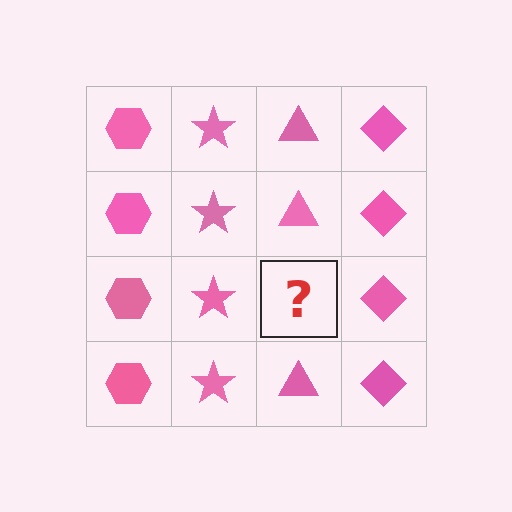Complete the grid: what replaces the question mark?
The question mark should be replaced with a pink triangle.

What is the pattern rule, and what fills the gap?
The rule is that each column has a consistent shape. The gap should be filled with a pink triangle.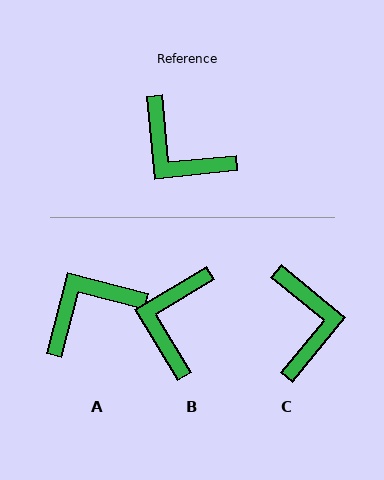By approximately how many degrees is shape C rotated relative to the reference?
Approximately 135 degrees counter-clockwise.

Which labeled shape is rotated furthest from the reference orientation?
C, about 135 degrees away.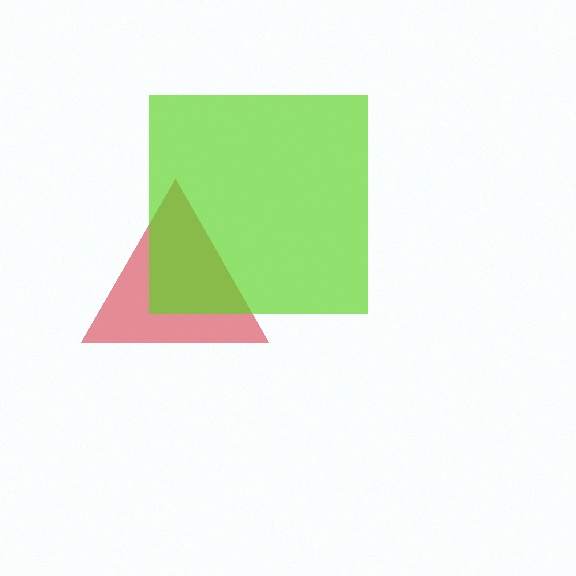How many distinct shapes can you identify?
There are 2 distinct shapes: a red triangle, a lime square.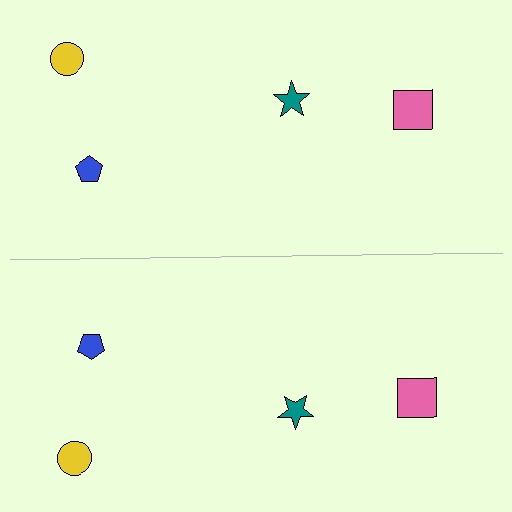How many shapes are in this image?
There are 8 shapes in this image.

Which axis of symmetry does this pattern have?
The pattern has a horizontal axis of symmetry running through the center of the image.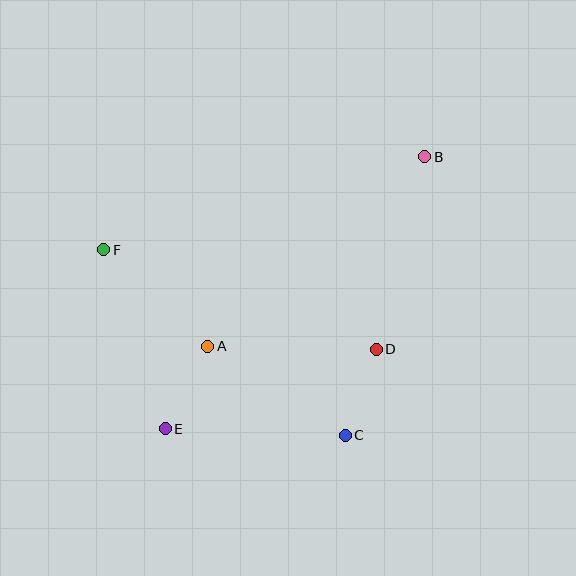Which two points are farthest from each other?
Points B and E are farthest from each other.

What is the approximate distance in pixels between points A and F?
The distance between A and F is approximately 142 pixels.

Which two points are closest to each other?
Points C and D are closest to each other.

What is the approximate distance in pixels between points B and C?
The distance between B and C is approximately 290 pixels.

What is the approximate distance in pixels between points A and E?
The distance between A and E is approximately 93 pixels.